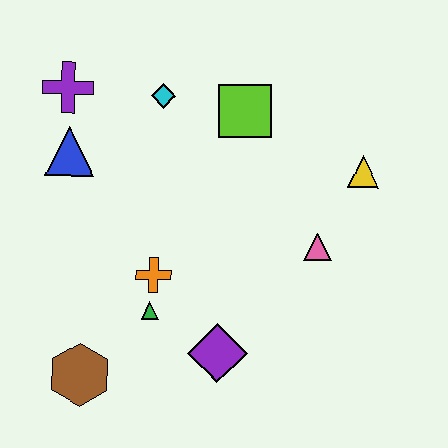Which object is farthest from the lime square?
The brown hexagon is farthest from the lime square.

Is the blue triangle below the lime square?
Yes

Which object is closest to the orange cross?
The green triangle is closest to the orange cross.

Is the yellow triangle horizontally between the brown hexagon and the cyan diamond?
No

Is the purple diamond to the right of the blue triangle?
Yes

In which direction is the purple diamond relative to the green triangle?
The purple diamond is to the right of the green triangle.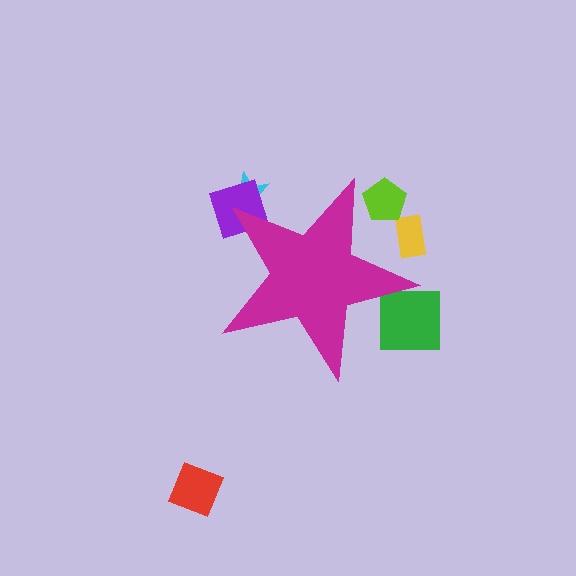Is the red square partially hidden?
No, the red square is fully visible.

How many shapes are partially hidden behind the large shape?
5 shapes are partially hidden.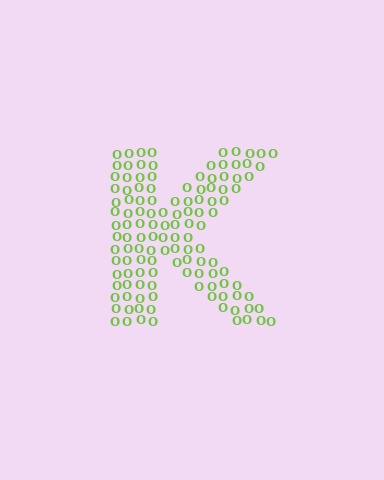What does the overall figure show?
The overall figure shows the letter K.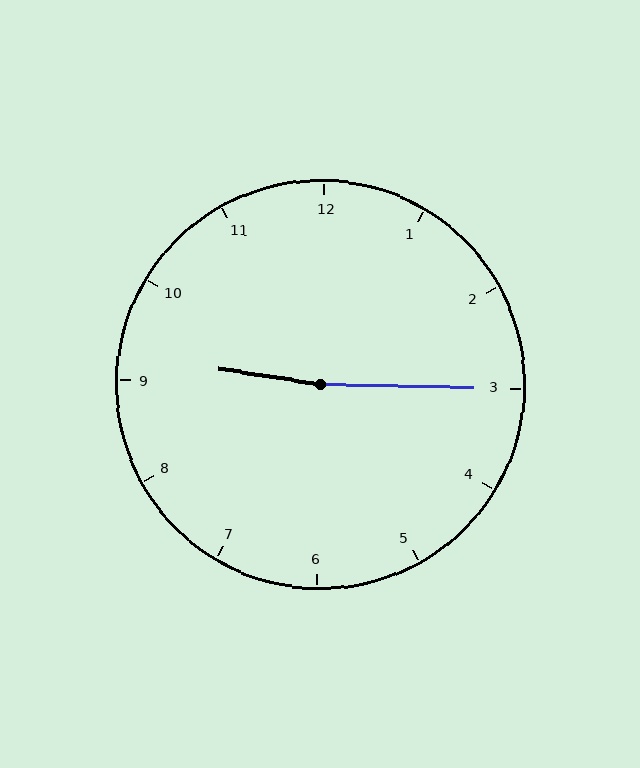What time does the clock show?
9:15.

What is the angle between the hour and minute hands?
Approximately 172 degrees.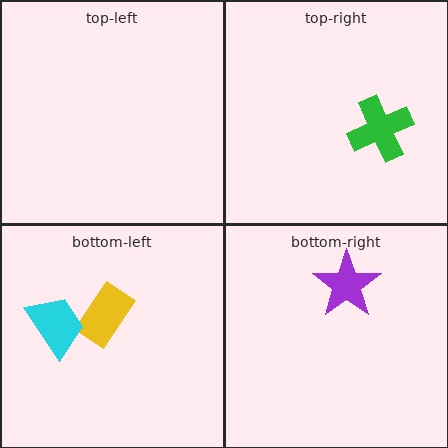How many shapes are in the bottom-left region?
2.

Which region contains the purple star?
The bottom-right region.